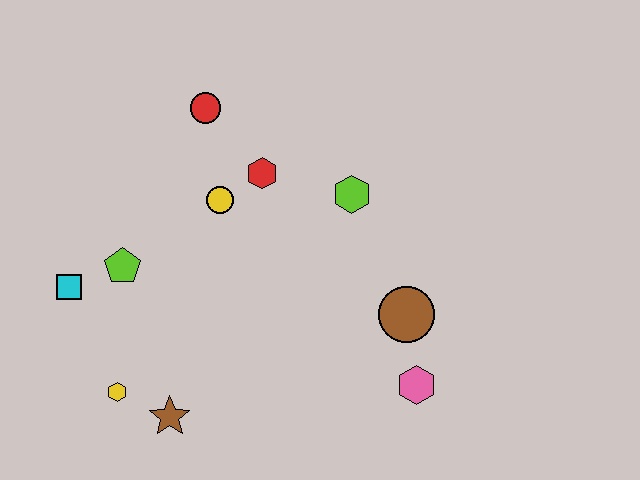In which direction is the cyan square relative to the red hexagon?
The cyan square is to the left of the red hexagon.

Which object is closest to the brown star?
The yellow hexagon is closest to the brown star.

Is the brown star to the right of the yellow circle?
No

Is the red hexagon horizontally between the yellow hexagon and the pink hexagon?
Yes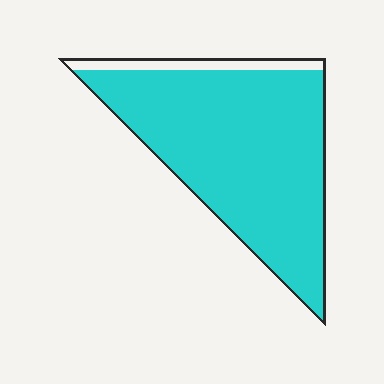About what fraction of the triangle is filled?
About nine tenths (9/10).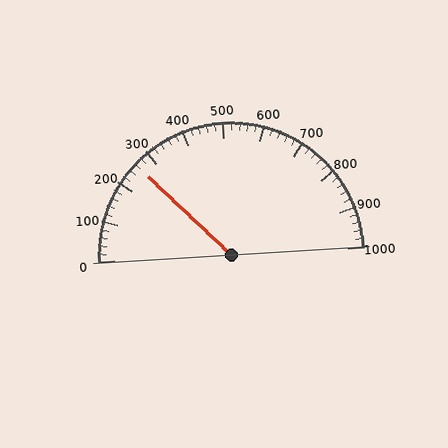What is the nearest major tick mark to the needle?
The nearest major tick mark is 300.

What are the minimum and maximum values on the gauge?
The gauge ranges from 0 to 1000.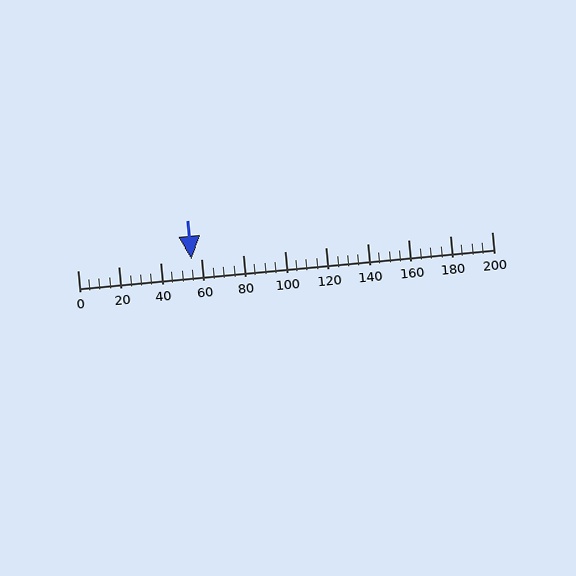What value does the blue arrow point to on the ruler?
The blue arrow points to approximately 55.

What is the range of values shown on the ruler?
The ruler shows values from 0 to 200.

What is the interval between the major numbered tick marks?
The major tick marks are spaced 20 units apart.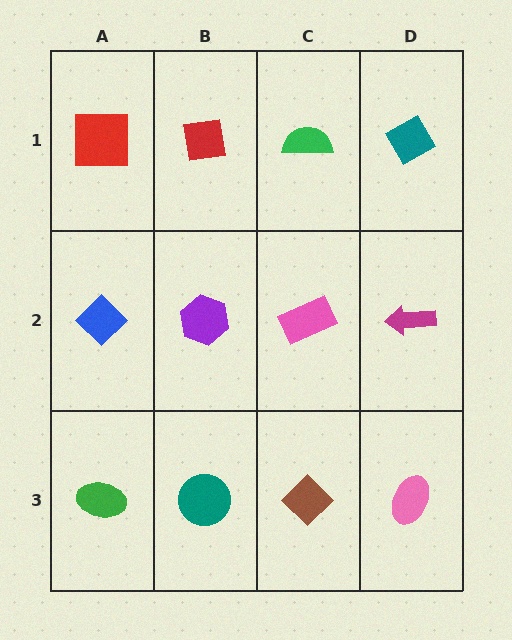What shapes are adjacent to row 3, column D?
A magenta arrow (row 2, column D), a brown diamond (row 3, column C).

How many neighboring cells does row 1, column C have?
3.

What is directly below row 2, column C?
A brown diamond.